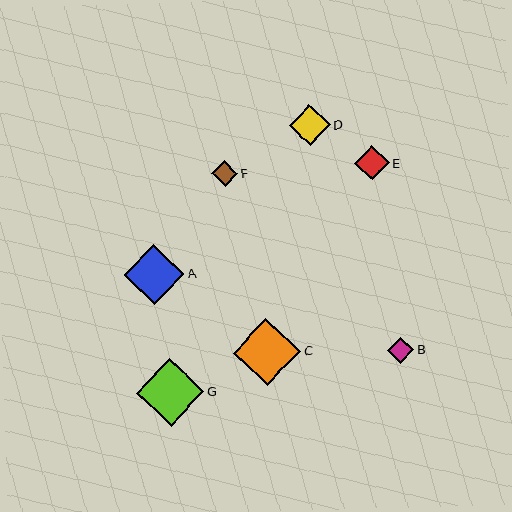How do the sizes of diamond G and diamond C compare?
Diamond G and diamond C are approximately the same size.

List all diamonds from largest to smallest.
From largest to smallest: G, C, A, D, E, B, F.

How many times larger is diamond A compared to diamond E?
Diamond A is approximately 1.7 times the size of diamond E.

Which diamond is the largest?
Diamond G is the largest with a size of approximately 67 pixels.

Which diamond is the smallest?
Diamond F is the smallest with a size of approximately 25 pixels.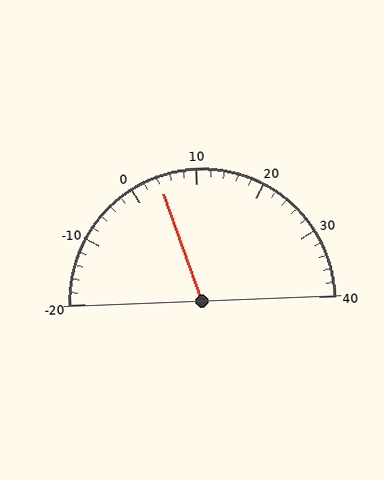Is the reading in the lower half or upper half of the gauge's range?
The reading is in the lower half of the range (-20 to 40).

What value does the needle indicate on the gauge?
The needle indicates approximately 4.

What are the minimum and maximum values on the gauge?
The gauge ranges from -20 to 40.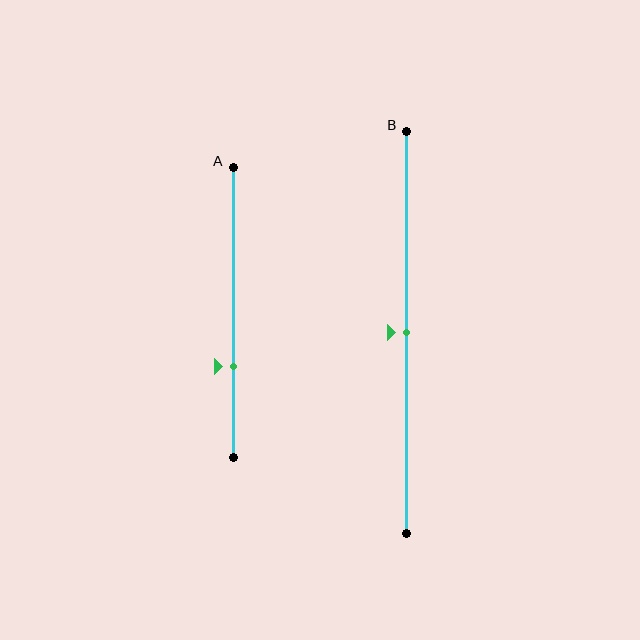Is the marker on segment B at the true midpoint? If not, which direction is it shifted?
Yes, the marker on segment B is at the true midpoint.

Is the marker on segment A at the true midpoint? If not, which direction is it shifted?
No, the marker on segment A is shifted downward by about 19% of the segment length.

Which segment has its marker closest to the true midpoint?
Segment B has its marker closest to the true midpoint.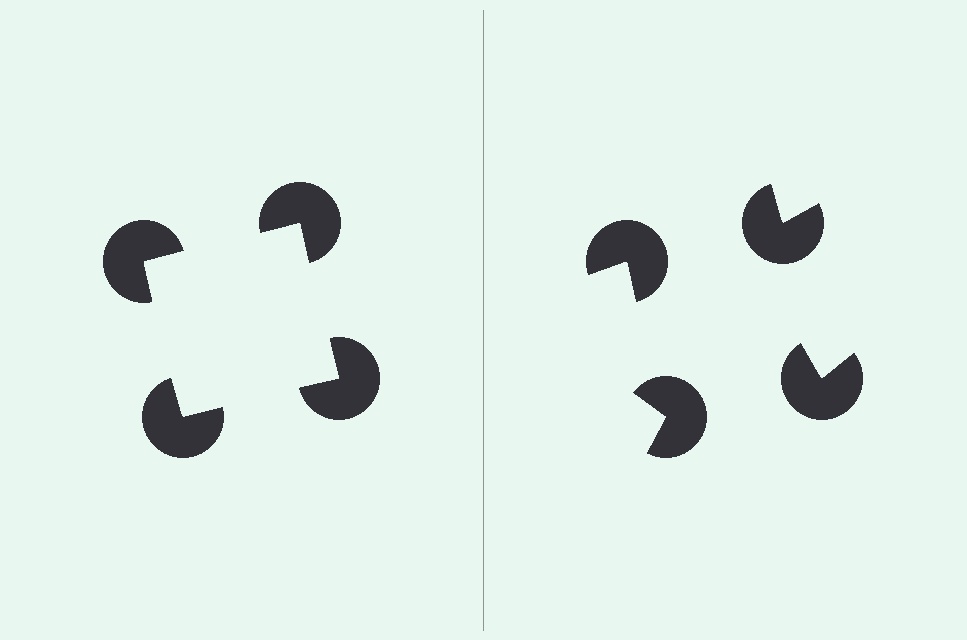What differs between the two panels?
The pac-man discs are positioned identically on both sides; only the wedge orientations differ. On the left they align to a square; on the right they are misaligned.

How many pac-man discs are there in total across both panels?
8 — 4 on each side.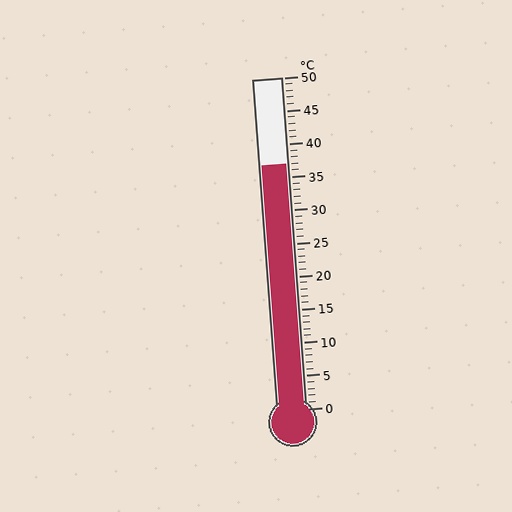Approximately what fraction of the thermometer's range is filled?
The thermometer is filled to approximately 75% of its range.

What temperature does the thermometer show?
The thermometer shows approximately 37°C.